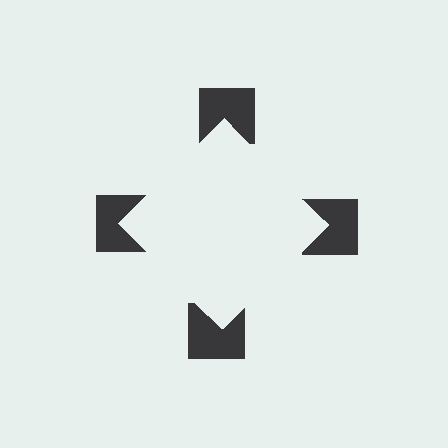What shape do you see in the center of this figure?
An illusory square — its edges are inferred from the aligned wedge cuts in the notched squares, not physically drawn.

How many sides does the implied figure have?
4 sides.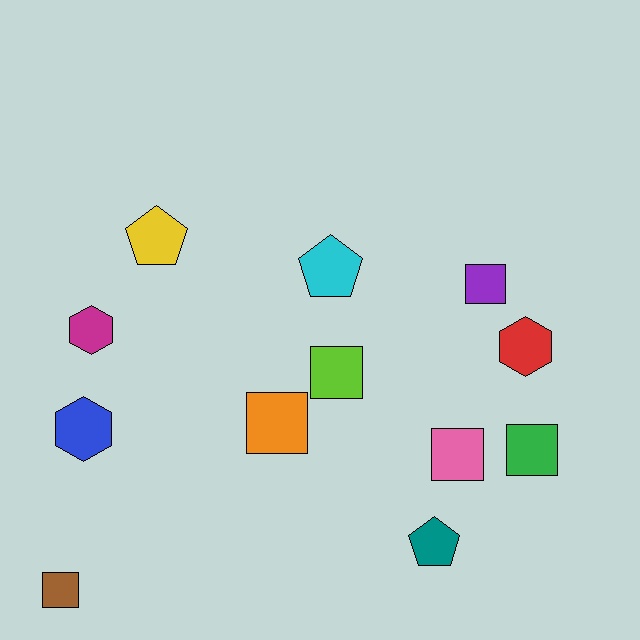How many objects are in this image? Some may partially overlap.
There are 12 objects.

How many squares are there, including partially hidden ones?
There are 6 squares.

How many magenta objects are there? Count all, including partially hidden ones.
There is 1 magenta object.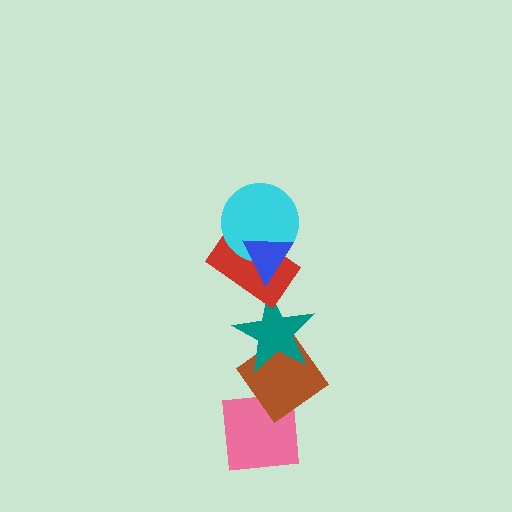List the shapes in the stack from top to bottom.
From top to bottom: the blue triangle, the cyan circle, the red rectangle, the teal star, the brown diamond, the pink square.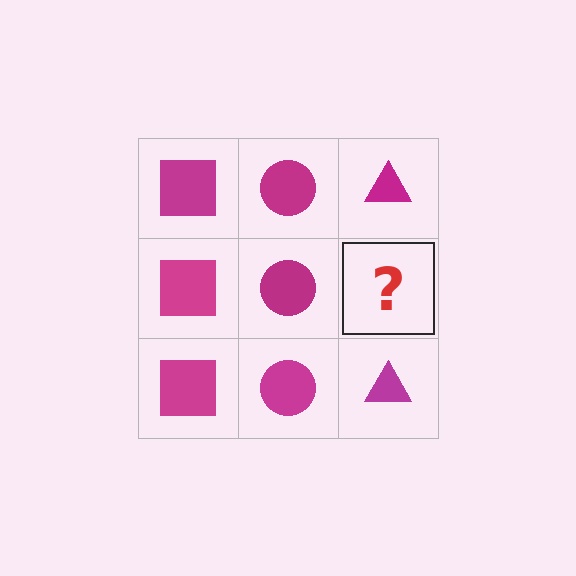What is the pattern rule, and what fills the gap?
The rule is that each column has a consistent shape. The gap should be filled with a magenta triangle.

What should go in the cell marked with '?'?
The missing cell should contain a magenta triangle.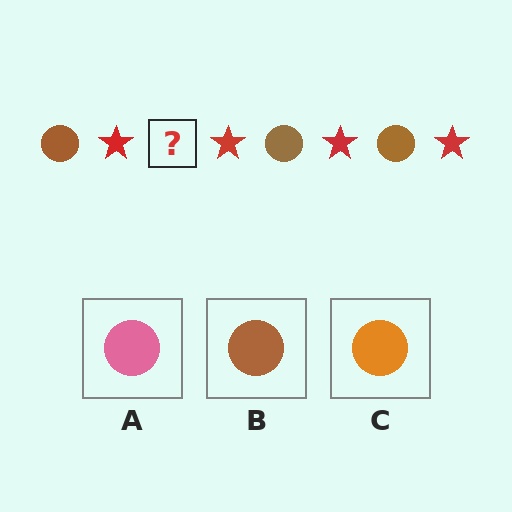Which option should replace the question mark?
Option B.